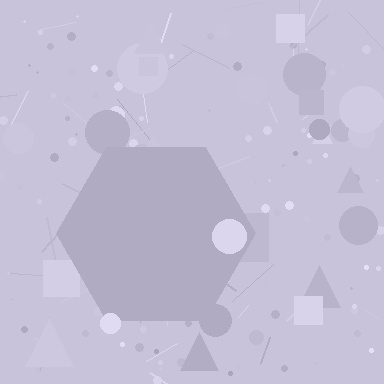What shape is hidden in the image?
A hexagon is hidden in the image.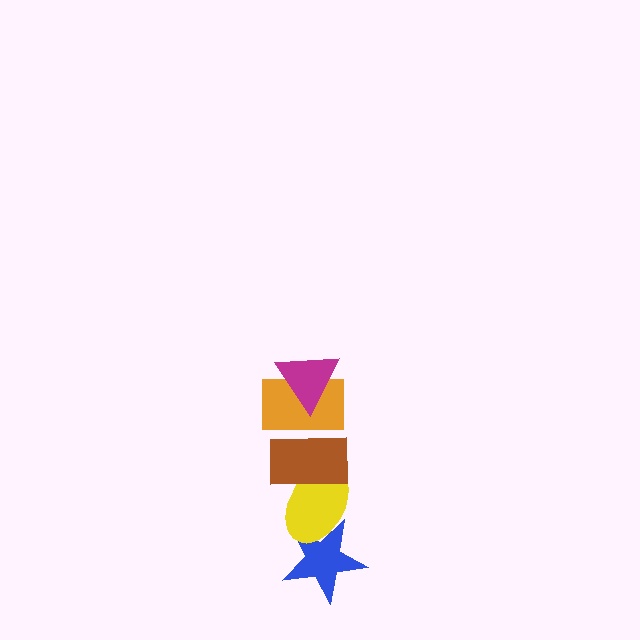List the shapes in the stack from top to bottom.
From top to bottom: the magenta triangle, the orange rectangle, the brown rectangle, the yellow ellipse, the blue star.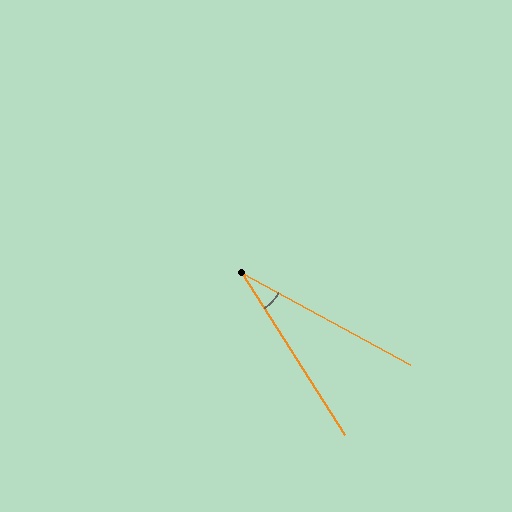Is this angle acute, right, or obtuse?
It is acute.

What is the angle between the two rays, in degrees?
Approximately 29 degrees.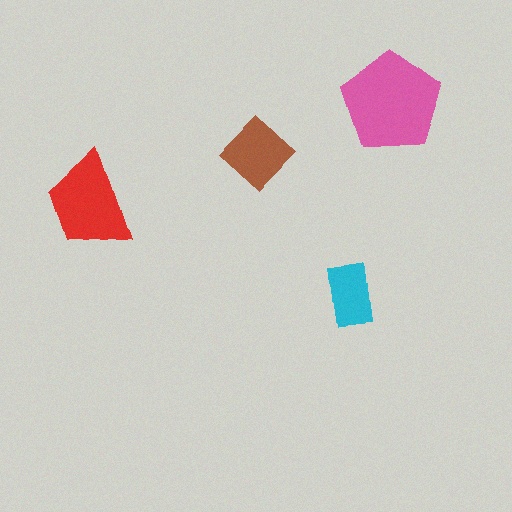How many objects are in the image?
There are 4 objects in the image.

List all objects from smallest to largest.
The cyan rectangle, the brown diamond, the red trapezoid, the pink pentagon.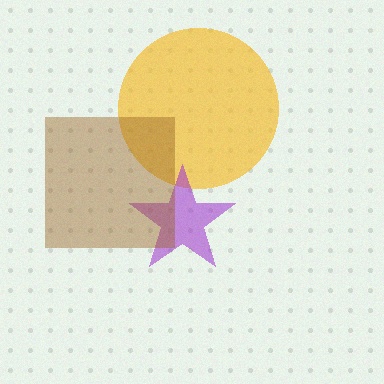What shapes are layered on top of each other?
The layered shapes are: a yellow circle, a purple star, a brown square.